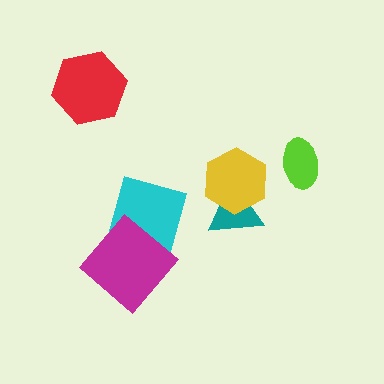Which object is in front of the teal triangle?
The yellow hexagon is in front of the teal triangle.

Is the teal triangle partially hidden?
Yes, it is partially covered by another shape.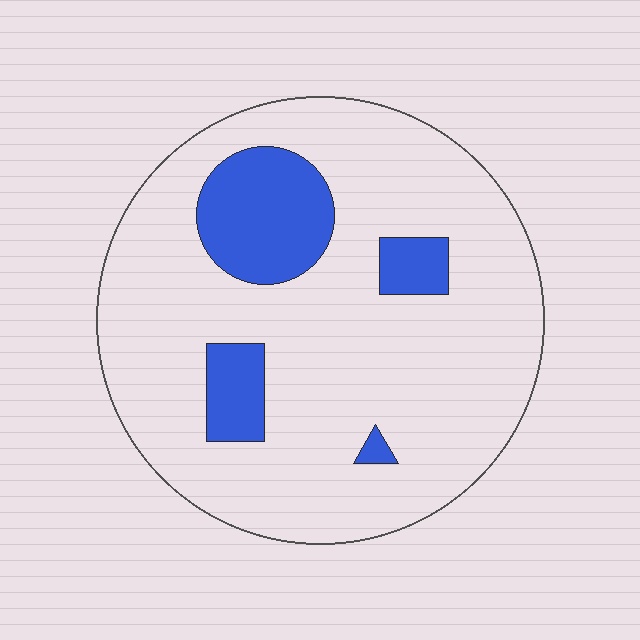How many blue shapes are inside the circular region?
4.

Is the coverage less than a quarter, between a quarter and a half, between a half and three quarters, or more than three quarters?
Less than a quarter.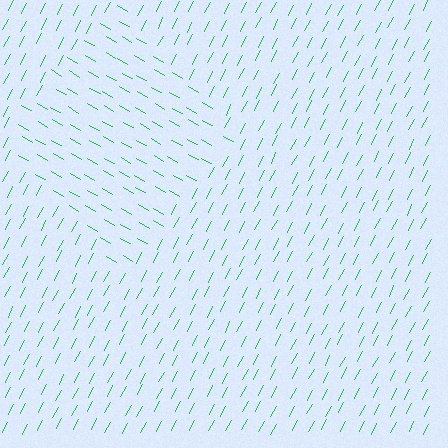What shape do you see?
I see a diamond.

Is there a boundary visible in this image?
Yes, there is a texture boundary formed by a change in line orientation.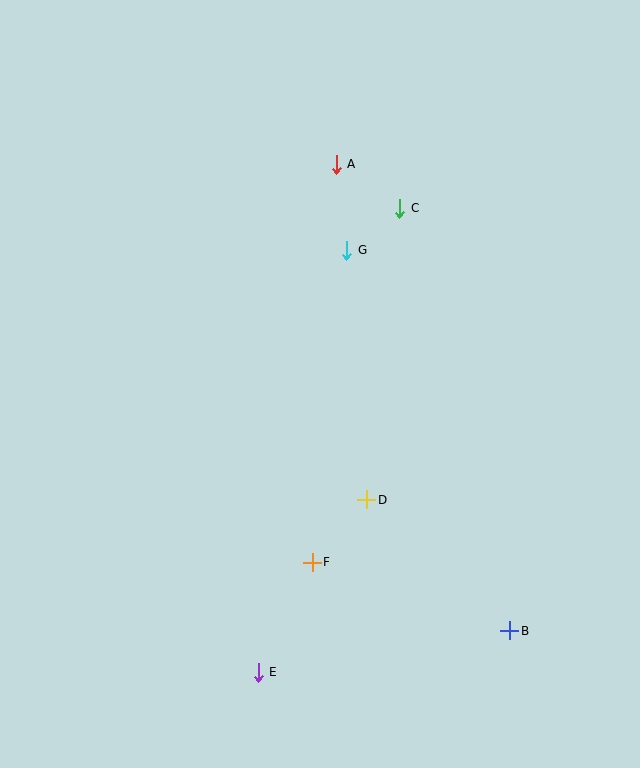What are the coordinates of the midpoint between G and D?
The midpoint between G and D is at (357, 375).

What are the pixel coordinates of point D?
Point D is at (367, 500).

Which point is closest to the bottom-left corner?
Point E is closest to the bottom-left corner.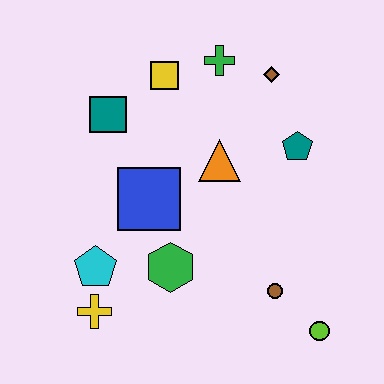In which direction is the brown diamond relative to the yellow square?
The brown diamond is to the right of the yellow square.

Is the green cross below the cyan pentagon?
No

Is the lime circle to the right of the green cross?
Yes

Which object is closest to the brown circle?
The lime circle is closest to the brown circle.